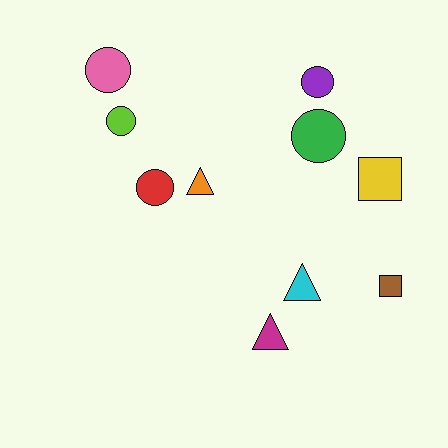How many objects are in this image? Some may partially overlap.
There are 10 objects.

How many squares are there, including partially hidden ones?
There are 2 squares.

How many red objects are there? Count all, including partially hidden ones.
There is 1 red object.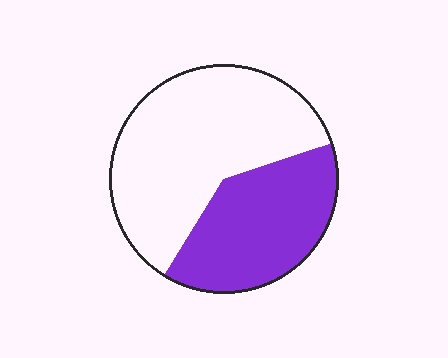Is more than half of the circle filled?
No.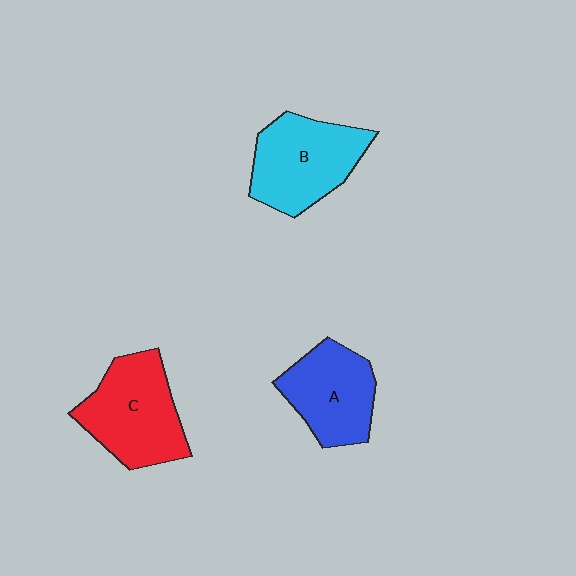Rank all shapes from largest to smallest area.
From largest to smallest: C (red), B (cyan), A (blue).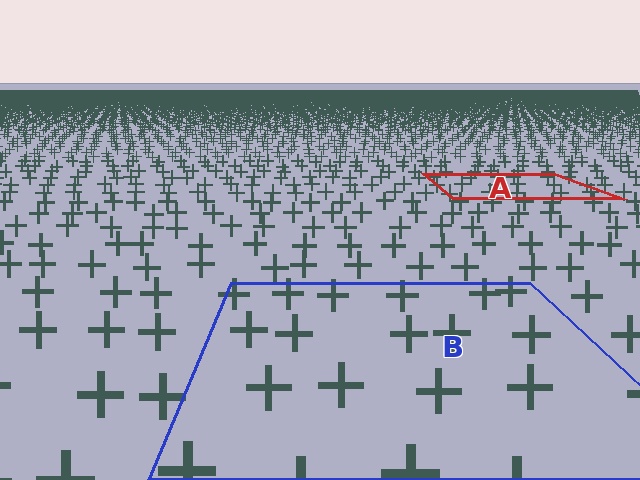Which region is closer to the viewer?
Region B is closer. The texture elements there are larger and more spread out.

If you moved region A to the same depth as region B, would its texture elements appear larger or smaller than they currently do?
They would appear larger. At a closer depth, the same texture elements are projected at a bigger on-screen size.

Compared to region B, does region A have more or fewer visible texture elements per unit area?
Region A has more texture elements per unit area — they are packed more densely because it is farther away.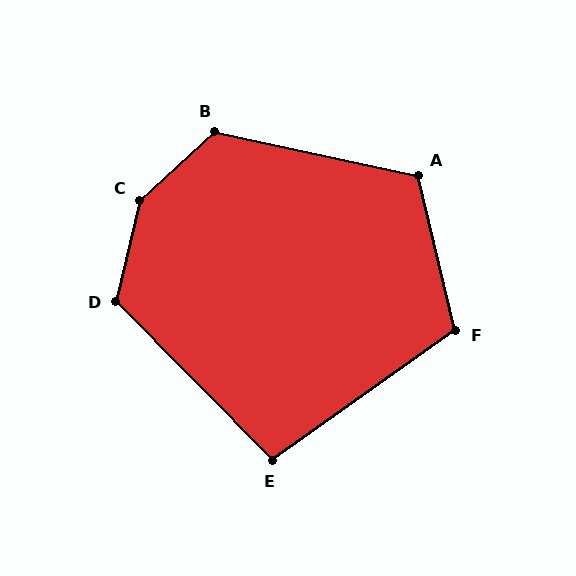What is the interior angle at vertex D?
Approximately 122 degrees (obtuse).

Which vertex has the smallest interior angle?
E, at approximately 99 degrees.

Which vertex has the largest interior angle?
C, at approximately 145 degrees.